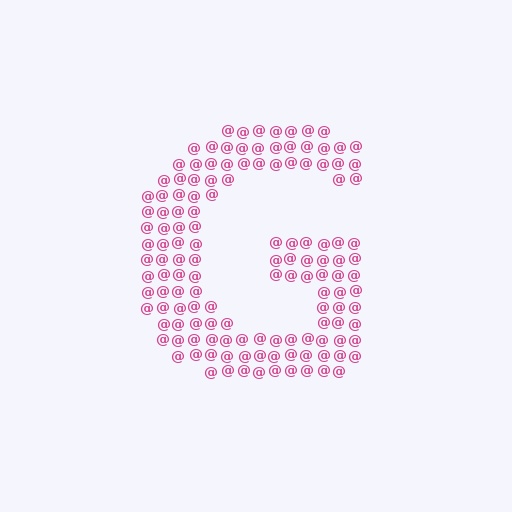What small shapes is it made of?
It is made of small at signs.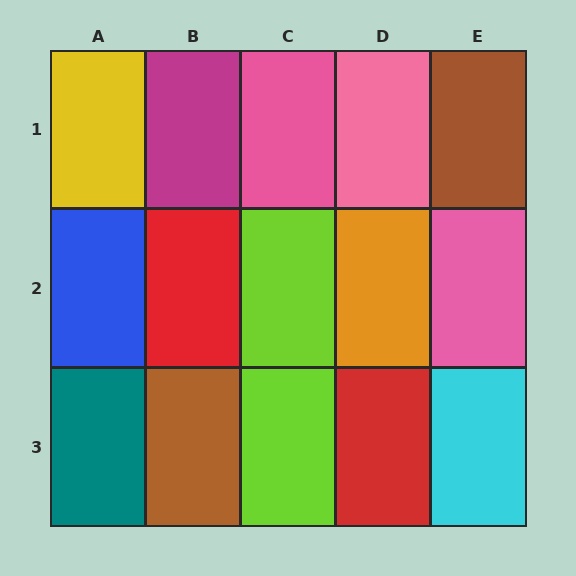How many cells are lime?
2 cells are lime.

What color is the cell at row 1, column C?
Pink.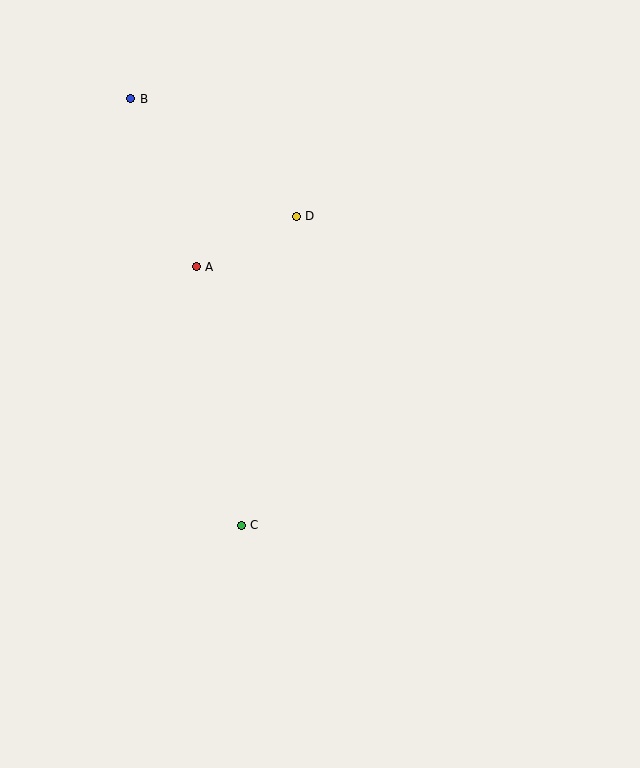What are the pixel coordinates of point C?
Point C is at (241, 525).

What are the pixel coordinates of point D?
Point D is at (296, 216).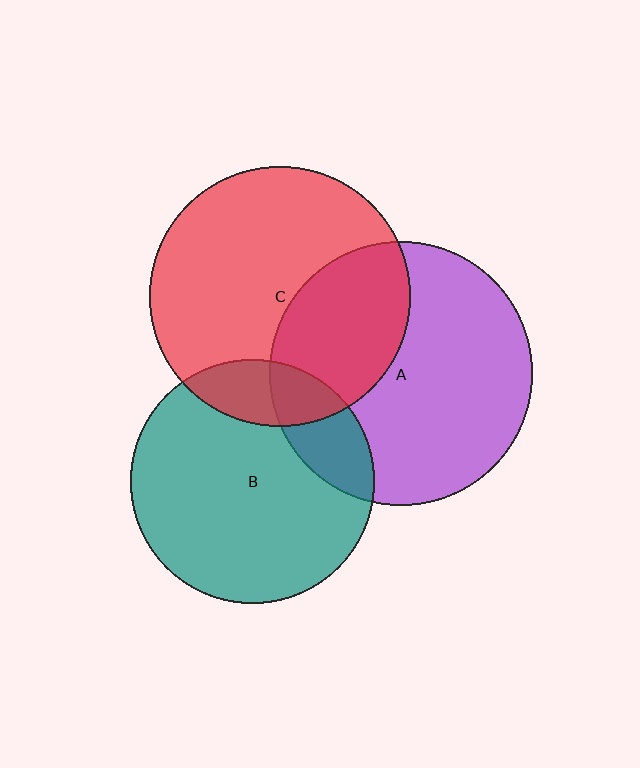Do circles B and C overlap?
Yes.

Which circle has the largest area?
Circle A (purple).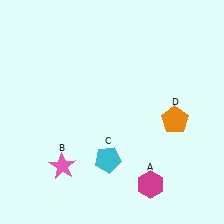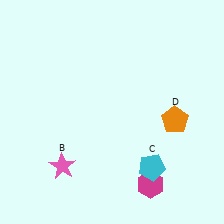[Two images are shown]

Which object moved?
The cyan pentagon (C) moved right.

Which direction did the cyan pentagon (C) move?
The cyan pentagon (C) moved right.